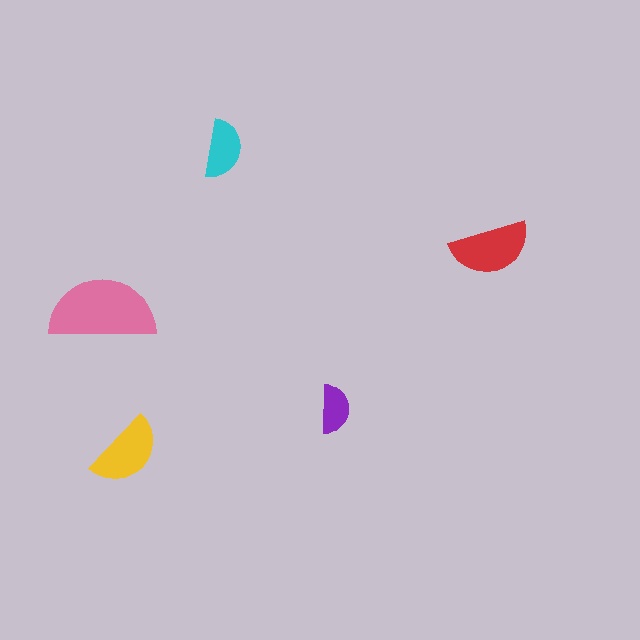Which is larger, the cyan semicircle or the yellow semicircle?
The yellow one.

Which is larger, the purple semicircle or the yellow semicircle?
The yellow one.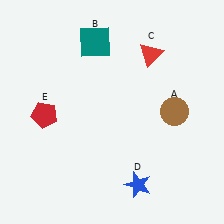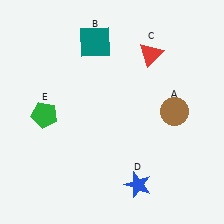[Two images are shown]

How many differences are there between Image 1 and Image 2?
There is 1 difference between the two images.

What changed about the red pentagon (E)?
In Image 1, E is red. In Image 2, it changed to green.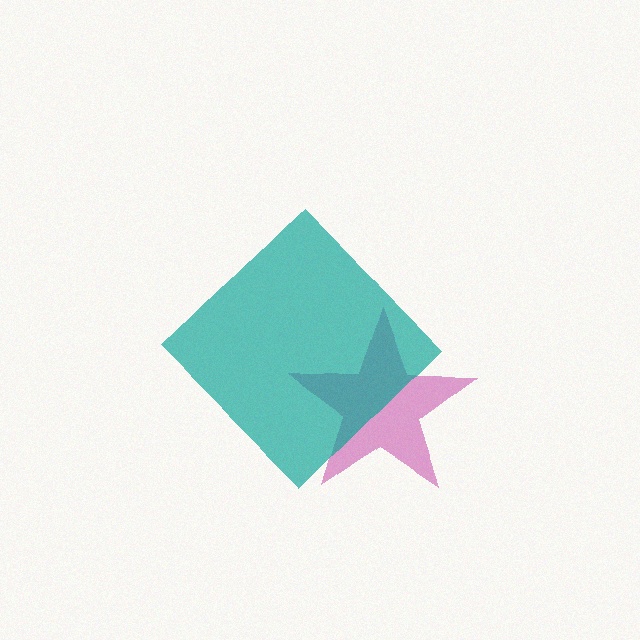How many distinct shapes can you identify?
There are 2 distinct shapes: a magenta star, a teal diamond.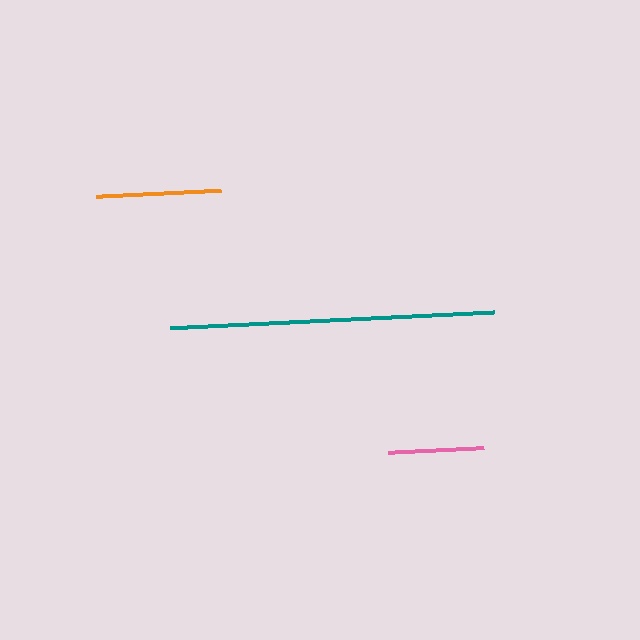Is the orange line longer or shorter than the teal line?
The teal line is longer than the orange line.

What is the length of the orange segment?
The orange segment is approximately 125 pixels long.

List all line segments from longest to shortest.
From longest to shortest: teal, orange, pink.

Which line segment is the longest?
The teal line is the longest at approximately 324 pixels.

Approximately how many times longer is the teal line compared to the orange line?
The teal line is approximately 2.6 times the length of the orange line.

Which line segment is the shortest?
The pink line is the shortest at approximately 96 pixels.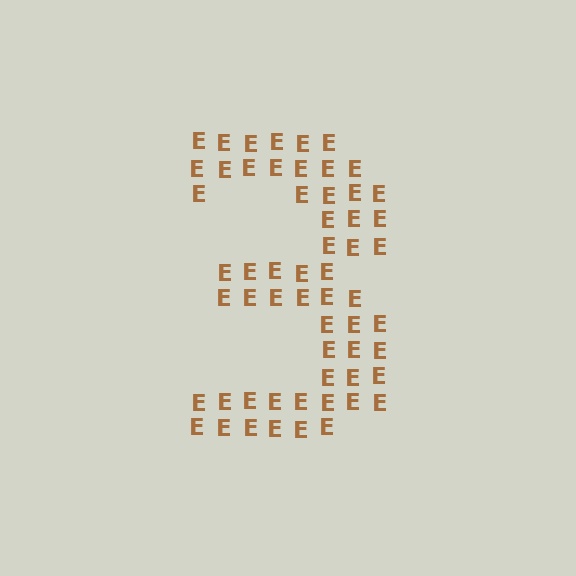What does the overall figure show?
The overall figure shows the digit 3.